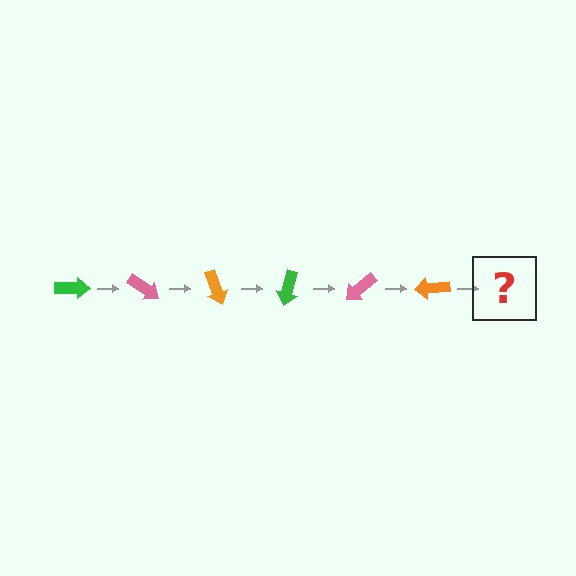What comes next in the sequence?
The next element should be a green arrow, rotated 210 degrees from the start.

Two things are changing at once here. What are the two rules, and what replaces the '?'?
The two rules are that it rotates 35 degrees each step and the color cycles through green, pink, and orange. The '?' should be a green arrow, rotated 210 degrees from the start.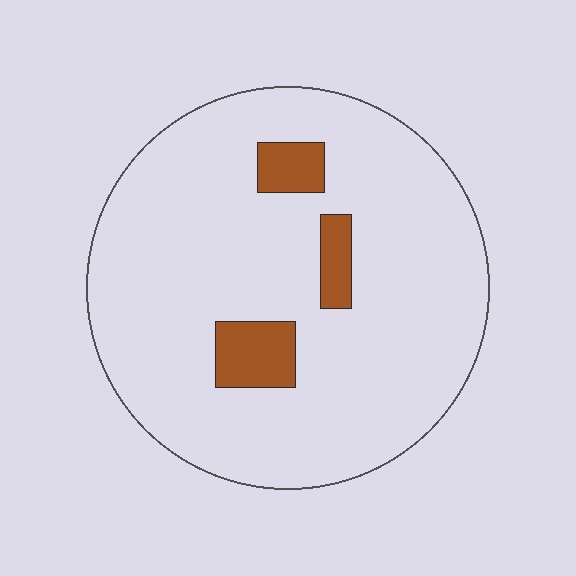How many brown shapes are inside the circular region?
3.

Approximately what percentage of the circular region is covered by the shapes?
Approximately 10%.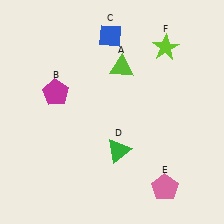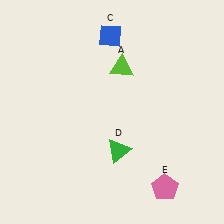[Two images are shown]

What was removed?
The lime star (F), the magenta pentagon (B) were removed in Image 2.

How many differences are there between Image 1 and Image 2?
There are 2 differences between the two images.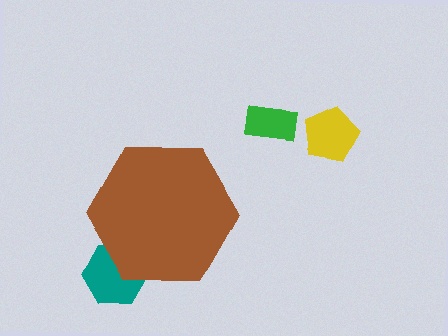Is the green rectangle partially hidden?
No, the green rectangle is fully visible.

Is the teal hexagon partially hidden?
Yes, the teal hexagon is partially hidden behind the brown hexagon.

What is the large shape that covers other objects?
A brown hexagon.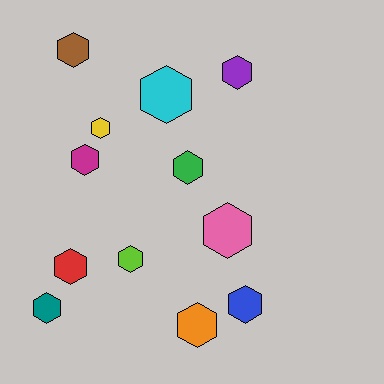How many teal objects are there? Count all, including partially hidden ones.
There is 1 teal object.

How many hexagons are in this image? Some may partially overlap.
There are 12 hexagons.